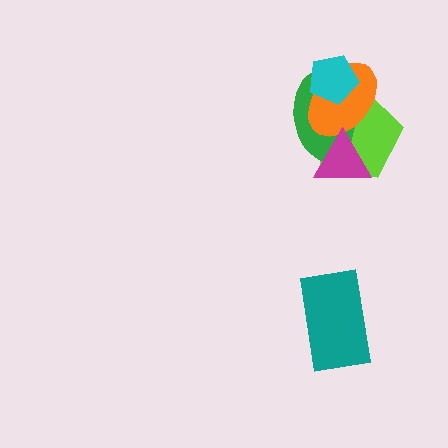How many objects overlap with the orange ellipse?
4 objects overlap with the orange ellipse.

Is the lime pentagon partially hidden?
Yes, it is partially covered by another shape.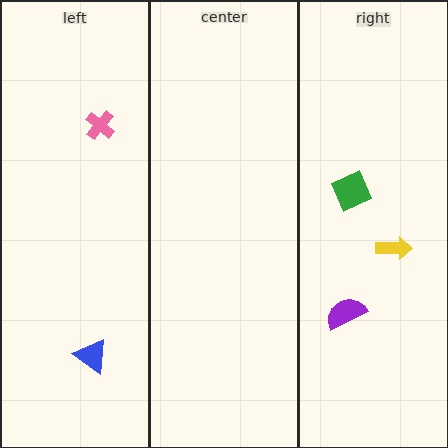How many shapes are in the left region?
2.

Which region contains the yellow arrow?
The right region.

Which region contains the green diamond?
The right region.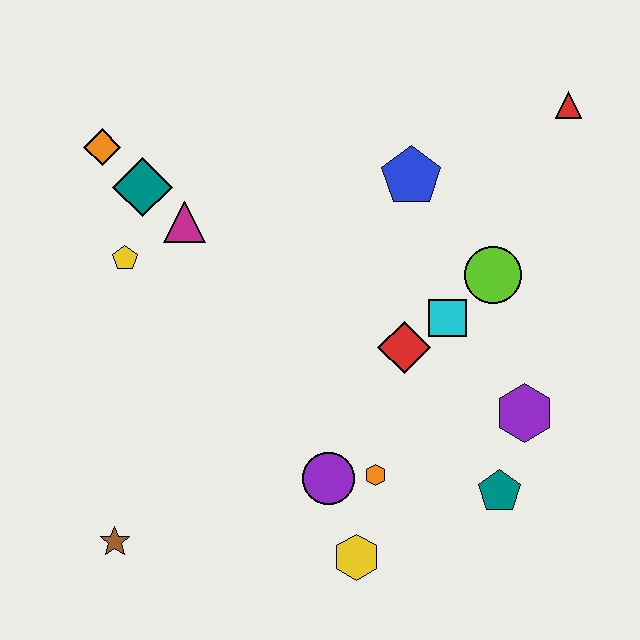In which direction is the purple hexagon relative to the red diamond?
The purple hexagon is to the right of the red diamond.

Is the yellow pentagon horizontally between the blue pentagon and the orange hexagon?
No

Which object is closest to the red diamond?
The cyan square is closest to the red diamond.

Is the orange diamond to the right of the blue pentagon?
No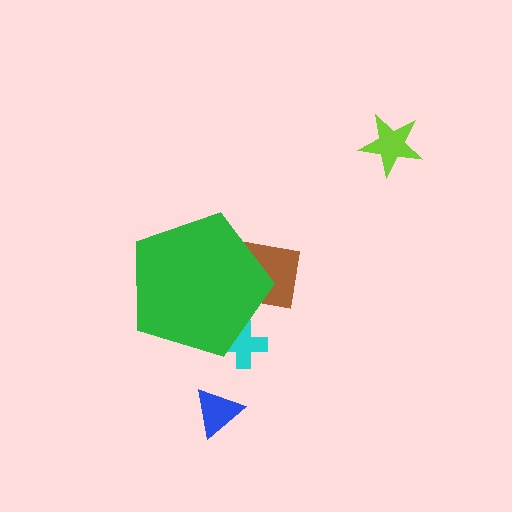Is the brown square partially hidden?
Yes, the brown square is partially hidden behind the green pentagon.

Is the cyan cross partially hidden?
Yes, the cyan cross is partially hidden behind the green pentagon.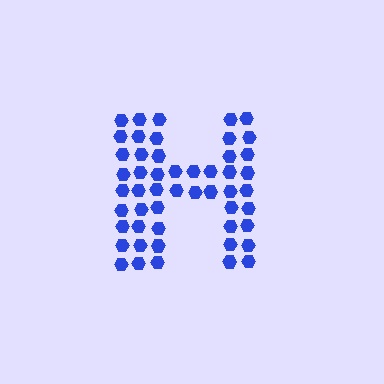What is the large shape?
The large shape is the letter H.